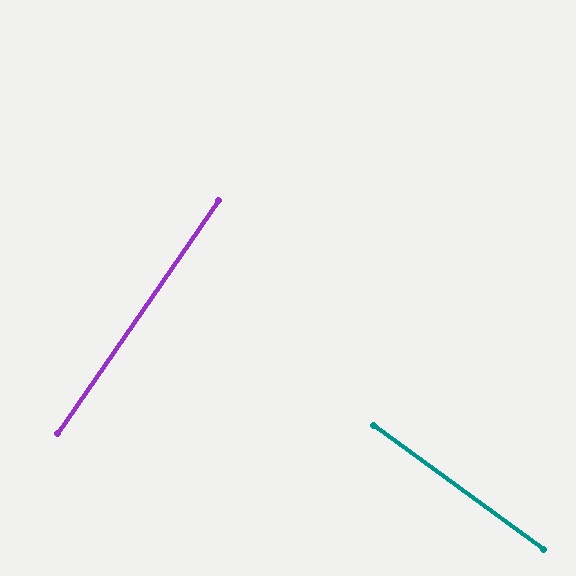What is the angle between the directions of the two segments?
Approximately 88 degrees.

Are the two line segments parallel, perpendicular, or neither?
Perpendicular — they meet at approximately 88°.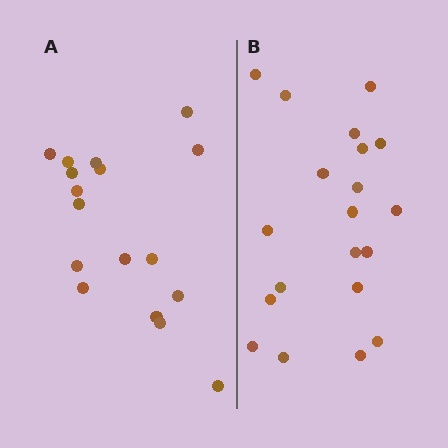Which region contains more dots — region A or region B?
Region B (the right region) has more dots.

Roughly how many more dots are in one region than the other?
Region B has just a few more — roughly 2 or 3 more dots than region A.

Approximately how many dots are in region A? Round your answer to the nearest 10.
About 20 dots. (The exact count is 17, which rounds to 20.)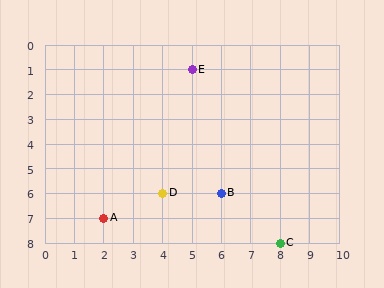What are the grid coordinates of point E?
Point E is at grid coordinates (5, 1).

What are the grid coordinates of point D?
Point D is at grid coordinates (4, 6).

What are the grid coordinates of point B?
Point B is at grid coordinates (6, 6).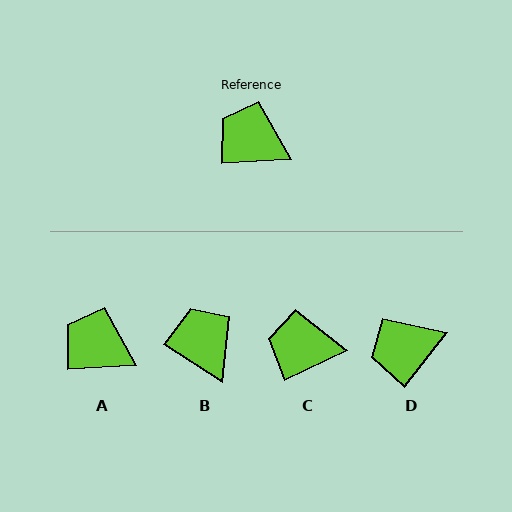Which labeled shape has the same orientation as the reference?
A.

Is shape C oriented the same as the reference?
No, it is off by about 22 degrees.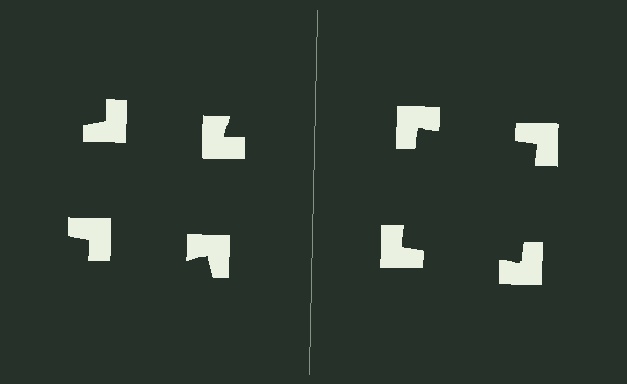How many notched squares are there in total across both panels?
8 — 4 on each side.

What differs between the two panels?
The notched squares are positioned identically on both sides; only the wedge orientations differ. On the right they align to a square; on the left they are misaligned.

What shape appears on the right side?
An illusory square.